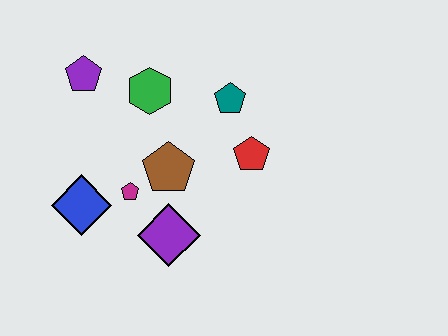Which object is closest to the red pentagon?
The teal pentagon is closest to the red pentagon.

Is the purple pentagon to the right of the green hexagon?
No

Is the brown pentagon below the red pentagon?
Yes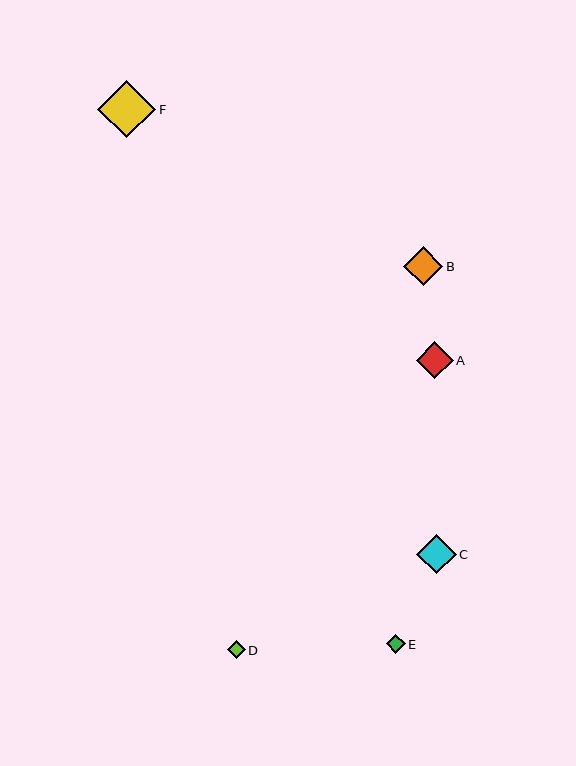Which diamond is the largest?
Diamond F is the largest with a size of approximately 58 pixels.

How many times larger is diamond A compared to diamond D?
Diamond A is approximately 2.0 times the size of diamond D.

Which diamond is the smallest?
Diamond D is the smallest with a size of approximately 18 pixels.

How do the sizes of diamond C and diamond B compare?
Diamond C and diamond B are approximately the same size.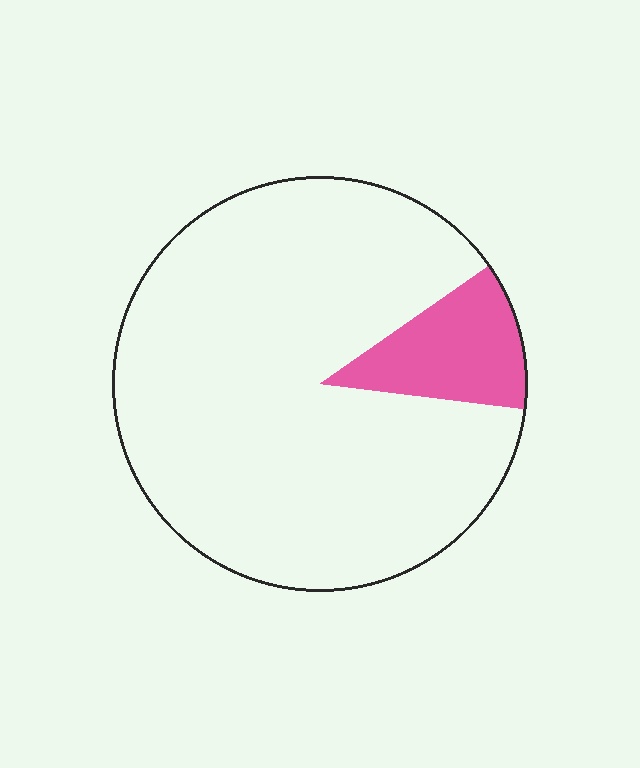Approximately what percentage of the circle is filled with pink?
Approximately 10%.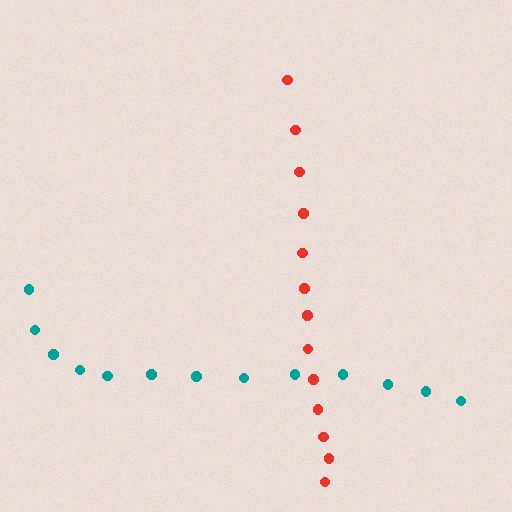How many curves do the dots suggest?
There are 2 distinct paths.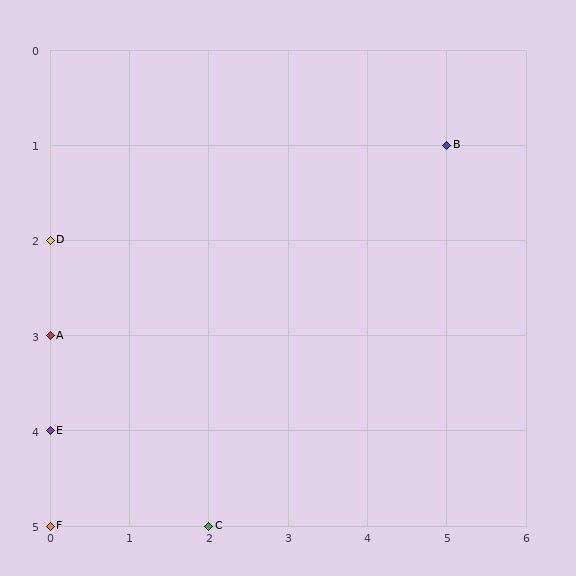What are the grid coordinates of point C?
Point C is at grid coordinates (2, 5).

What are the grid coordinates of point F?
Point F is at grid coordinates (0, 5).